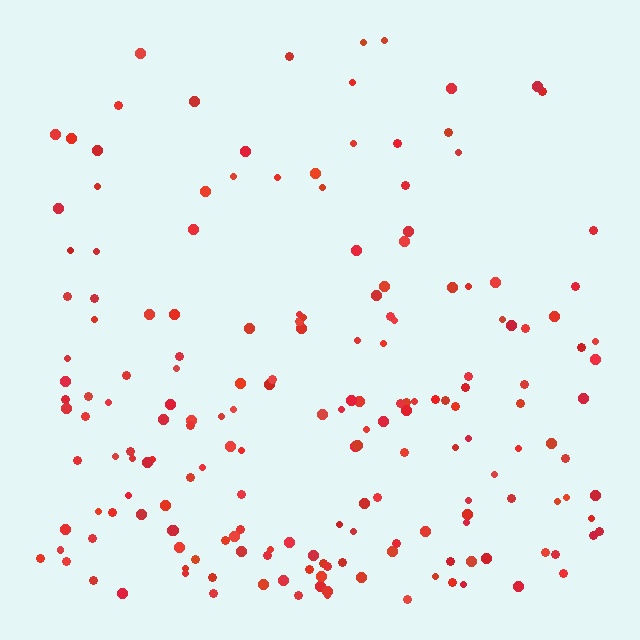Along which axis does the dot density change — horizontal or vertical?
Vertical.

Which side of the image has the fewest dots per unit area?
The top.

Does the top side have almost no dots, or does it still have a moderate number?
Still a moderate number, just noticeably fewer than the bottom.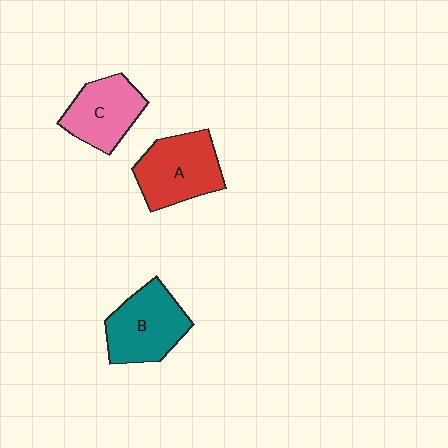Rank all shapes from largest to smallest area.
From largest to smallest: A (red), B (teal), C (pink).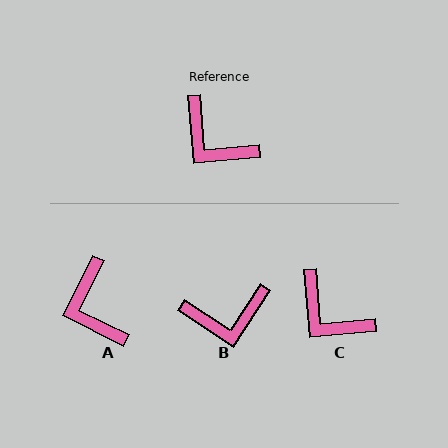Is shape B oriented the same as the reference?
No, it is off by about 52 degrees.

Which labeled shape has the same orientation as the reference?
C.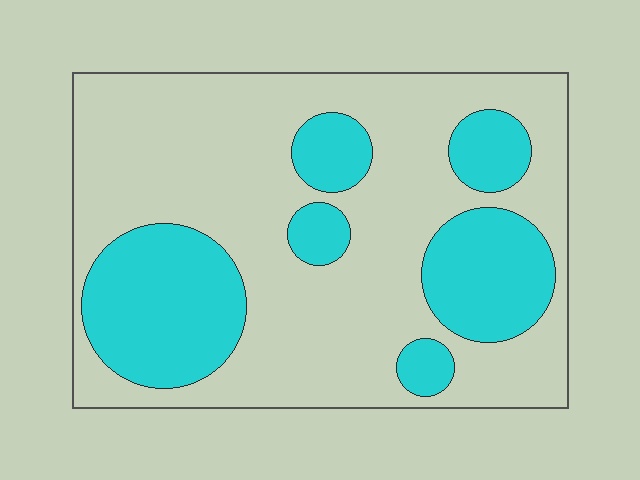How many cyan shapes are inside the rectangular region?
6.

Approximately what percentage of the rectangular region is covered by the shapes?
Approximately 30%.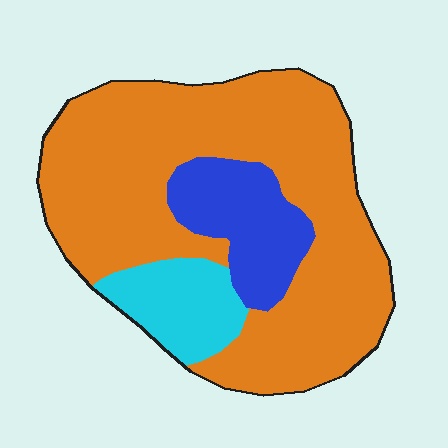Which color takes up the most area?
Orange, at roughly 70%.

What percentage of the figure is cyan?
Cyan takes up less than a quarter of the figure.